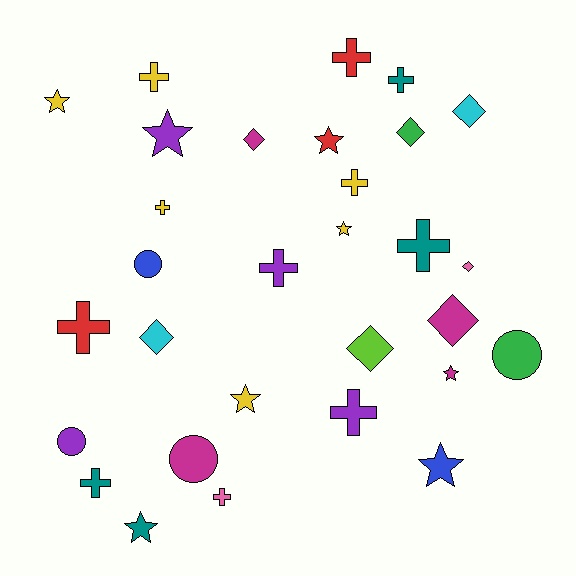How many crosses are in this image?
There are 11 crosses.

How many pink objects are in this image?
There are 2 pink objects.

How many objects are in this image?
There are 30 objects.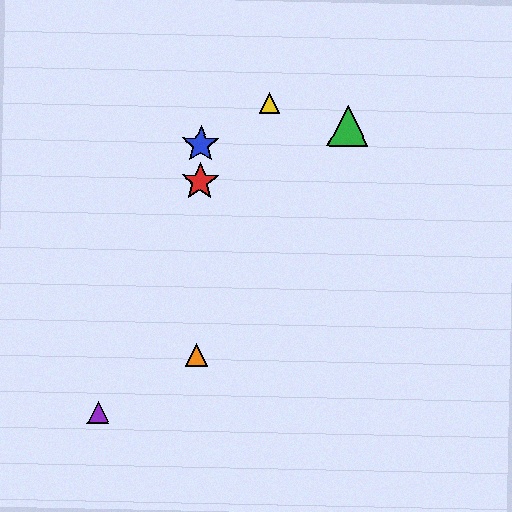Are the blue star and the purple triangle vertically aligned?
No, the blue star is at x≈201 and the purple triangle is at x≈98.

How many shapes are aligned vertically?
3 shapes (the red star, the blue star, the orange triangle) are aligned vertically.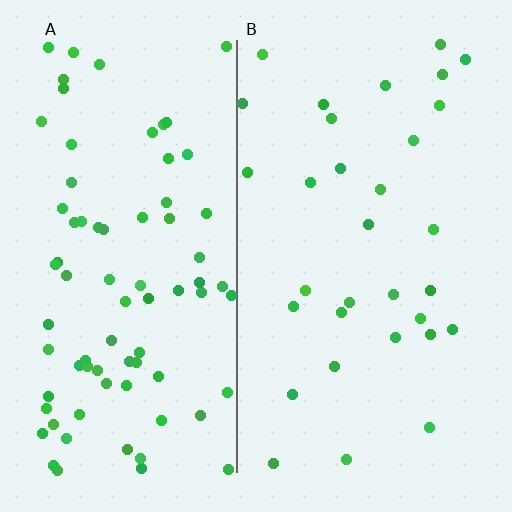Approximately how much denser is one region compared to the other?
Approximately 2.5× — region A over region B.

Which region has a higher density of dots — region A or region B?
A (the left).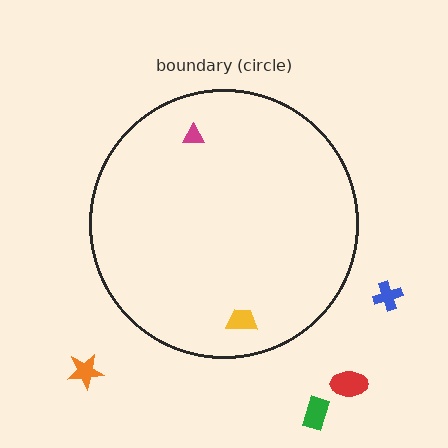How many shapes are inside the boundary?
2 inside, 4 outside.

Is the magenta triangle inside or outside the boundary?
Inside.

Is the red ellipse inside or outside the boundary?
Outside.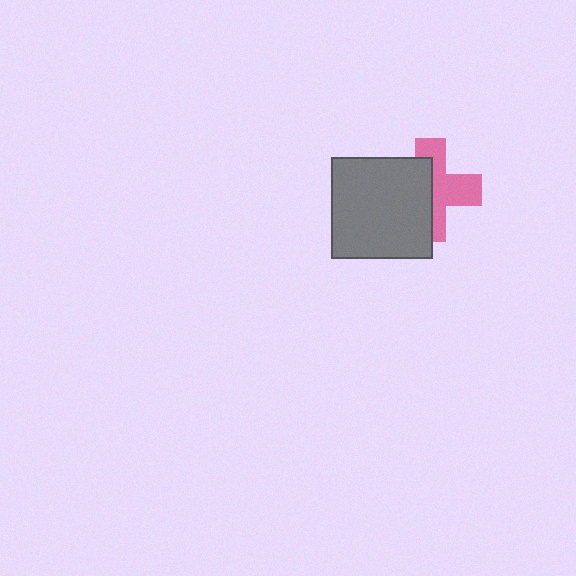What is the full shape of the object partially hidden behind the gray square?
The partially hidden object is a pink cross.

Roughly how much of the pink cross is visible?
About half of it is visible (roughly 51%).